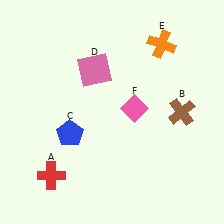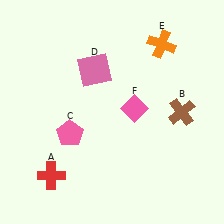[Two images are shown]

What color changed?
The pentagon (C) changed from blue in Image 1 to pink in Image 2.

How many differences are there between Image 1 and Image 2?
There is 1 difference between the two images.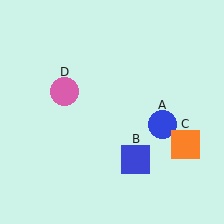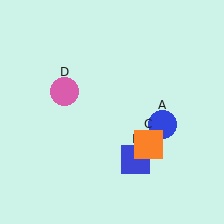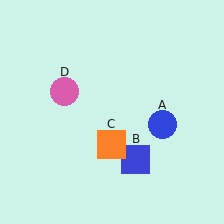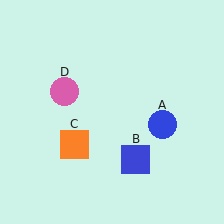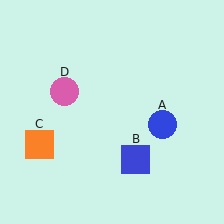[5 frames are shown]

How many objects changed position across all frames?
1 object changed position: orange square (object C).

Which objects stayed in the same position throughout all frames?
Blue circle (object A) and blue square (object B) and pink circle (object D) remained stationary.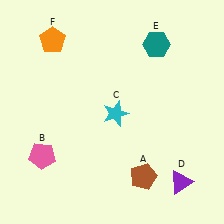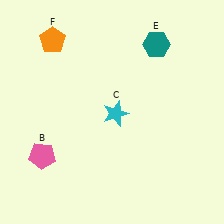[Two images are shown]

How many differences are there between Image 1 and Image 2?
There are 2 differences between the two images.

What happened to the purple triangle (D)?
The purple triangle (D) was removed in Image 2. It was in the bottom-right area of Image 1.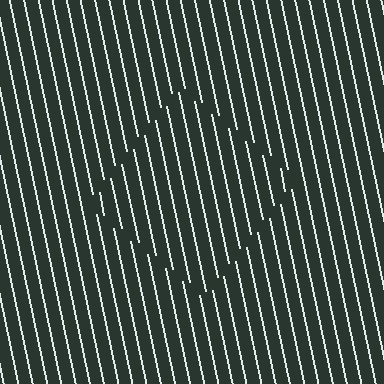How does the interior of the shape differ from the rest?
The interior of the shape contains the same grating, shifted by half a period — the contour is defined by the phase discontinuity where line-ends from the inner and outer gratings abut.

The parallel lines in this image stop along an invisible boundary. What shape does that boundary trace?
An illusory square. The interior of the shape contains the same grating, shifted by half a period — the contour is defined by the phase discontinuity where line-ends from the inner and outer gratings abut.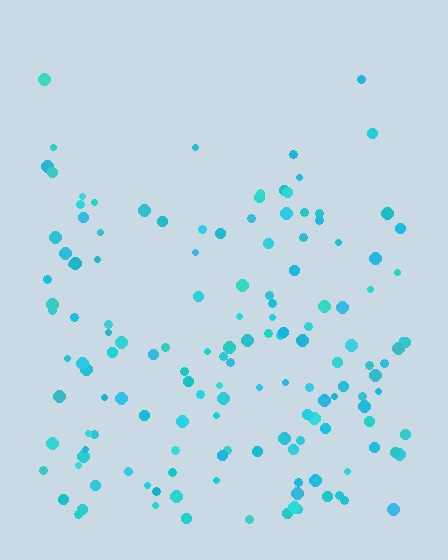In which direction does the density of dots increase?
From top to bottom, with the bottom side densest.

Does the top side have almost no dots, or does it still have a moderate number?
Still a moderate number, just noticeably fewer than the bottom.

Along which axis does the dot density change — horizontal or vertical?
Vertical.